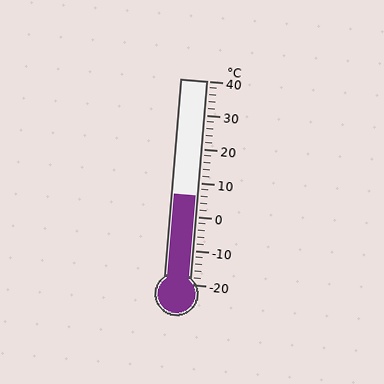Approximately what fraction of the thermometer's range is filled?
The thermometer is filled to approximately 45% of its range.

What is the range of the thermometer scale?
The thermometer scale ranges from -20°C to 40°C.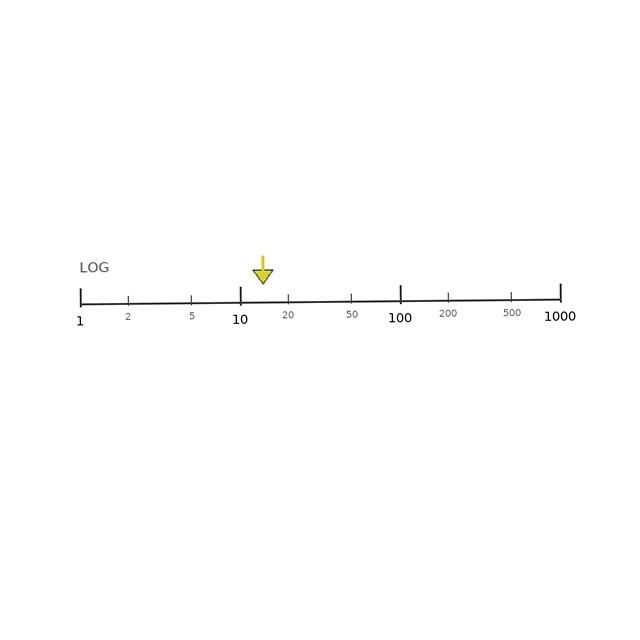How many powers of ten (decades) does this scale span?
The scale spans 3 decades, from 1 to 1000.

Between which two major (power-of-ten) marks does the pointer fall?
The pointer is between 10 and 100.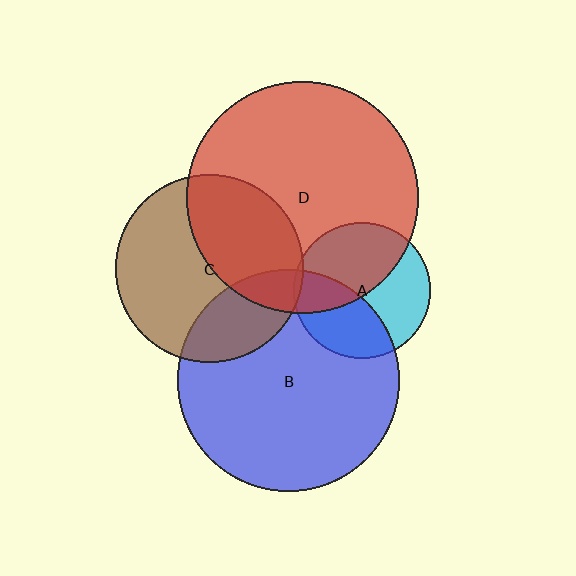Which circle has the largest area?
Circle D (red).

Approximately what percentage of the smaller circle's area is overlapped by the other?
Approximately 5%.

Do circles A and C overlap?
Yes.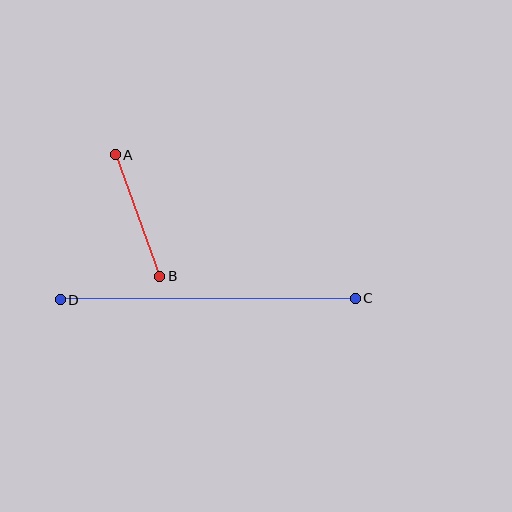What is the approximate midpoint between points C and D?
The midpoint is at approximately (208, 299) pixels.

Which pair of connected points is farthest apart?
Points C and D are farthest apart.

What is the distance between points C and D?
The distance is approximately 295 pixels.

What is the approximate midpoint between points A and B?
The midpoint is at approximately (137, 215) pixels.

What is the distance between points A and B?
The distance is approximately 129 pixels.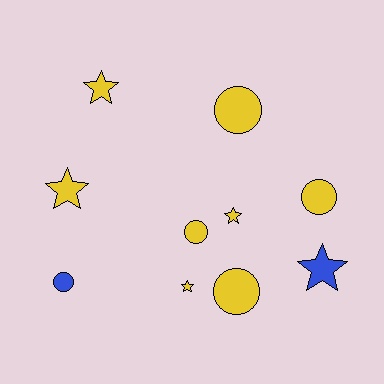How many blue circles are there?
There is 1 blue circle.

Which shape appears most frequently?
Circle, with 5 objects.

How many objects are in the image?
There are 10 objects.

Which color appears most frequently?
Yellow, with 8 objects.